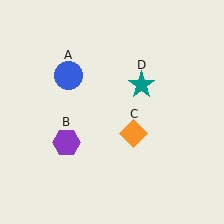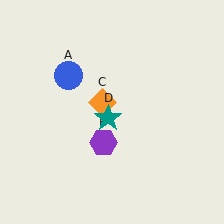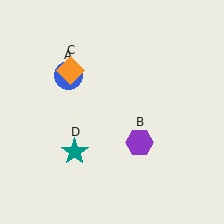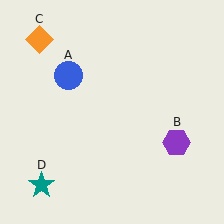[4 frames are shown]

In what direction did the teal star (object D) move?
The teal star (object D) moved down and to the left.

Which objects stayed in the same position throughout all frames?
Blue circle (object A) remained stationary.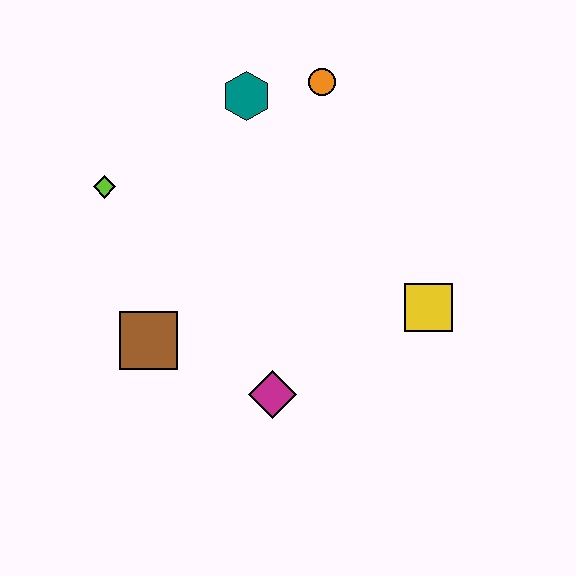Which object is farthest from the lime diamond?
The yellow square is farthest from the lime diamond.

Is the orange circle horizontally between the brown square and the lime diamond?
No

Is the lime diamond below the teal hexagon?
Yes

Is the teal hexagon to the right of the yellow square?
No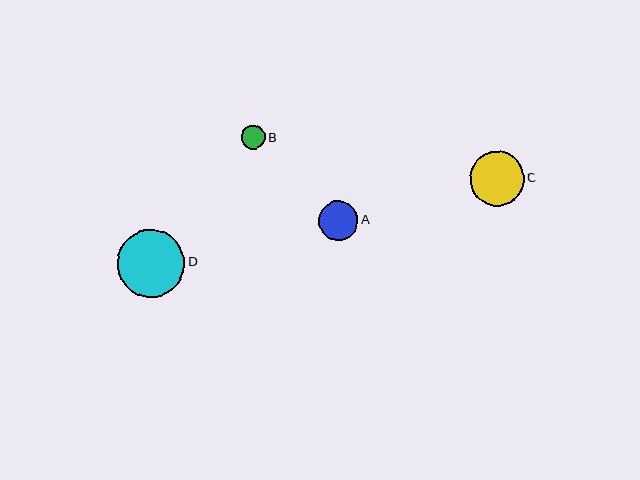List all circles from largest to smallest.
From largest to smallest: D, C, A, B.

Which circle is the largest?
Circle D is the largest with a size of approximately 67 pixels.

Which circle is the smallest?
Circle B is the smallest with a size of approximately 24 pixels.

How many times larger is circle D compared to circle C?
Circle D is approximately 1.2 times the size of circle C.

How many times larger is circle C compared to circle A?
Circle C is approximately 1.4 times the size of circle A.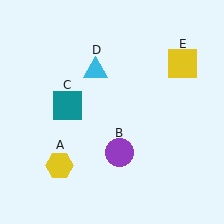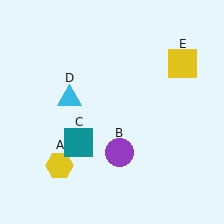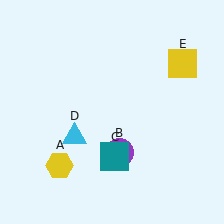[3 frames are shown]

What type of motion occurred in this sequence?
The teal square (object C), cyan triangle (object D) rotated counterclockwise around the center of the scene.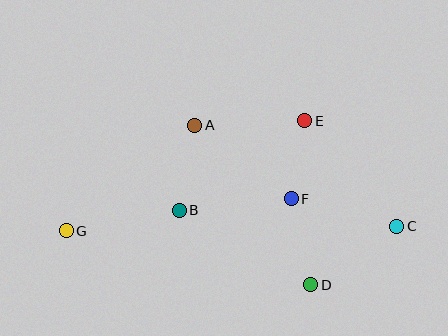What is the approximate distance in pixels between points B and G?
The distance between B and G is approximately 115 pixels.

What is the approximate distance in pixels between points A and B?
The distance between A and B is approximately 86 pixels.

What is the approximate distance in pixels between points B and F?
The distance between B and F is approximately 112 pixels.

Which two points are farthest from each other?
Points C and G are farthest from each other.